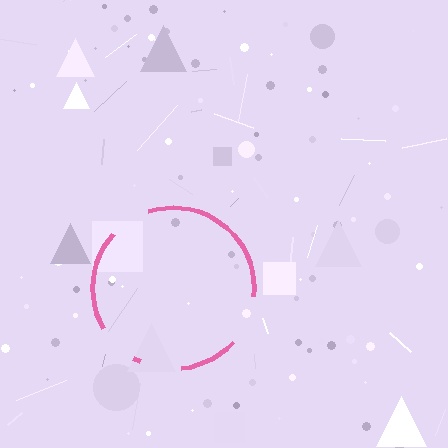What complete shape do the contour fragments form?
The contour fragments form a circle.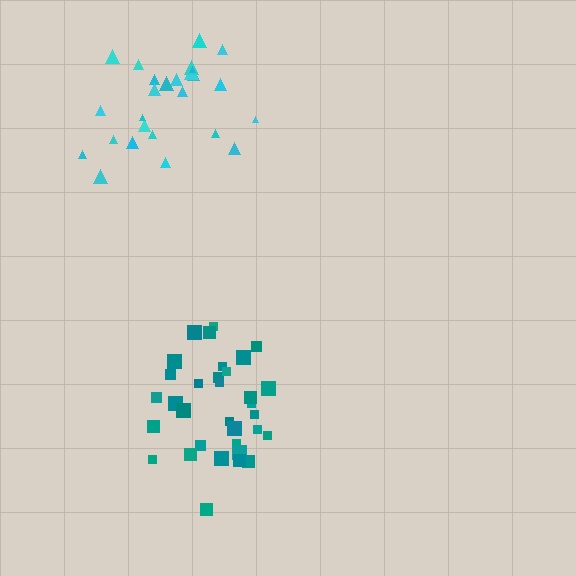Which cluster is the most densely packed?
Cyan.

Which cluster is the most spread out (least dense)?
Teal.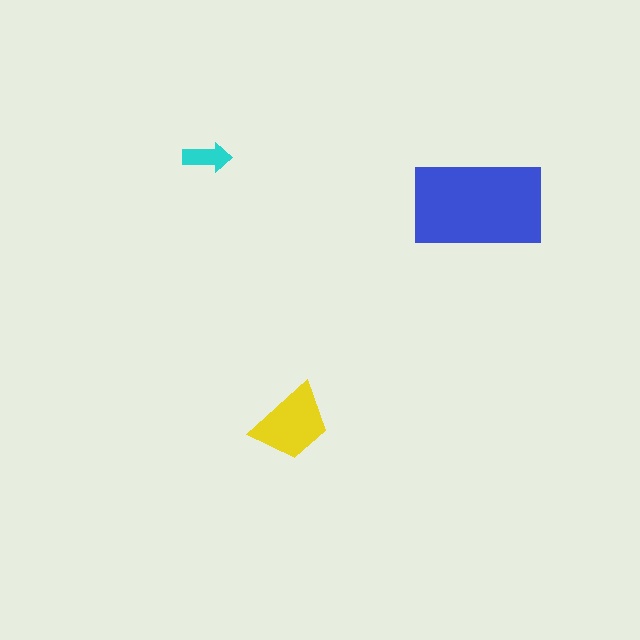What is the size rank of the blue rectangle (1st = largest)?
1st.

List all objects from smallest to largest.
The cyan arrow, the yellow trapezoid, the blue rectangle.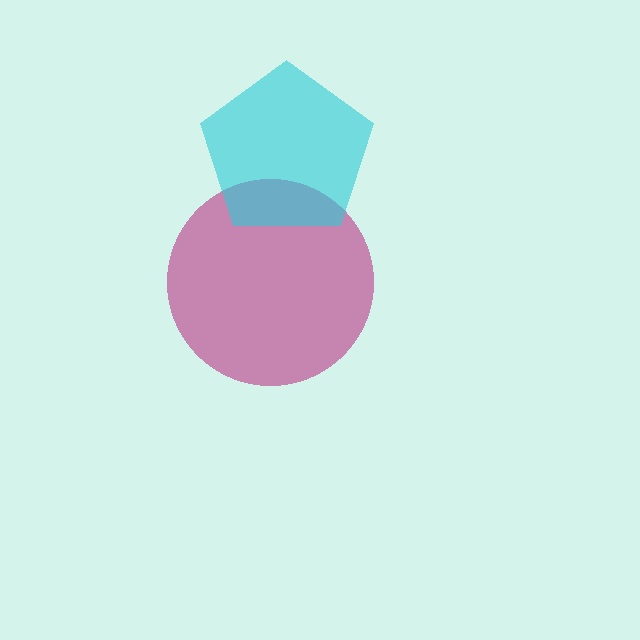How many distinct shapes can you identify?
There are 2 distinct shapes: a magenta circle, a cyan pentagon.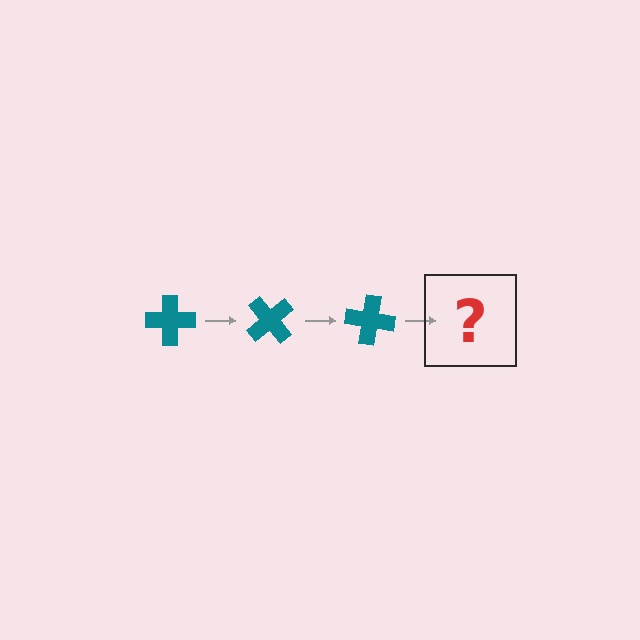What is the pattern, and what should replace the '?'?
The pattern is that the cross rotates 50 degrees each step. The '?' should be a teal cross rotated 150 degrees.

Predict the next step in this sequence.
The next step is a teal cross rotated 150 degrees.